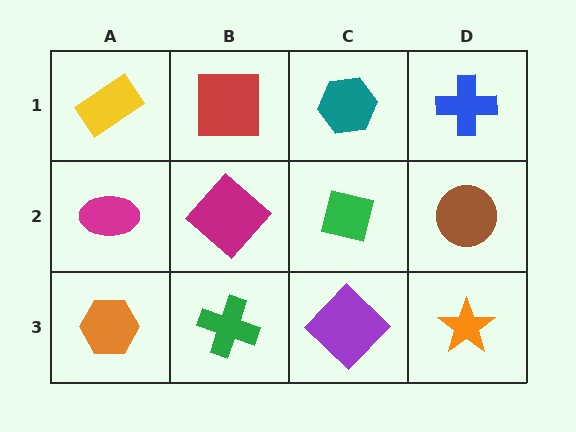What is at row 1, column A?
A yellow rectangle.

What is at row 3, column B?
A green cross.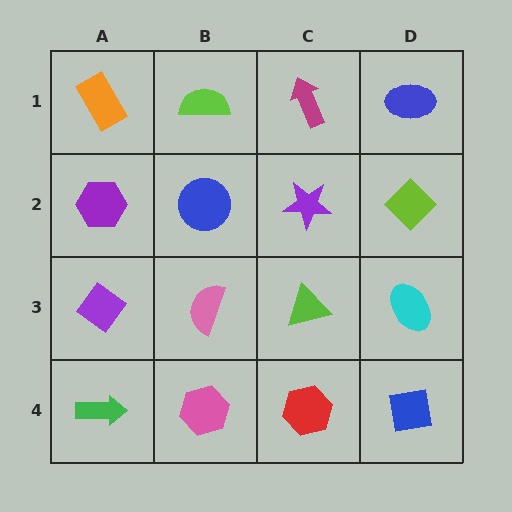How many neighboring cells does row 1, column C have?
3.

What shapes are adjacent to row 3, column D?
A lime diamond (row 2, column D), a blue square (row 4, column D), a lime triangle (row 3, column C).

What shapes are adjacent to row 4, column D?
A cyan ellipse (row 3, column D), a red hexagon (row 4, column C).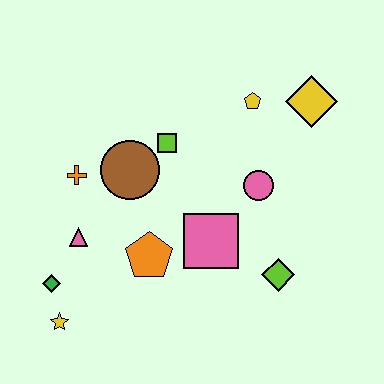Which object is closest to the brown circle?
The lime square is closest to the brown circle.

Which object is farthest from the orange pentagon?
The yellow diamond is farthest from the orange pentagon.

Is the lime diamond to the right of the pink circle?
Yes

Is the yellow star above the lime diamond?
No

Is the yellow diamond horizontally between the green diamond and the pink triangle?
No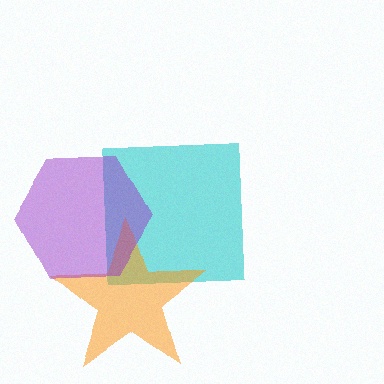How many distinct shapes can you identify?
There are 3 distinct shapes: a cyan square, an orange star, a purple hexagon.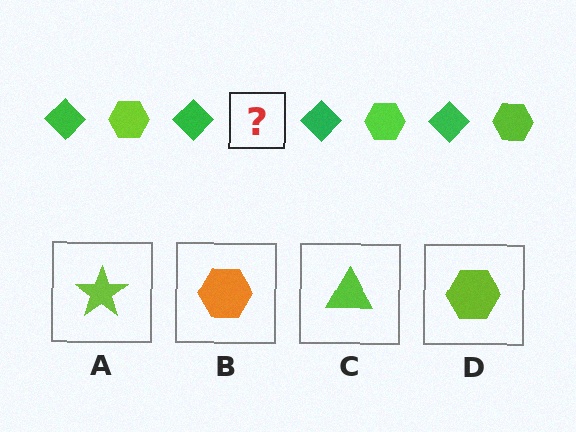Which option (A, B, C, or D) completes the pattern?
D.